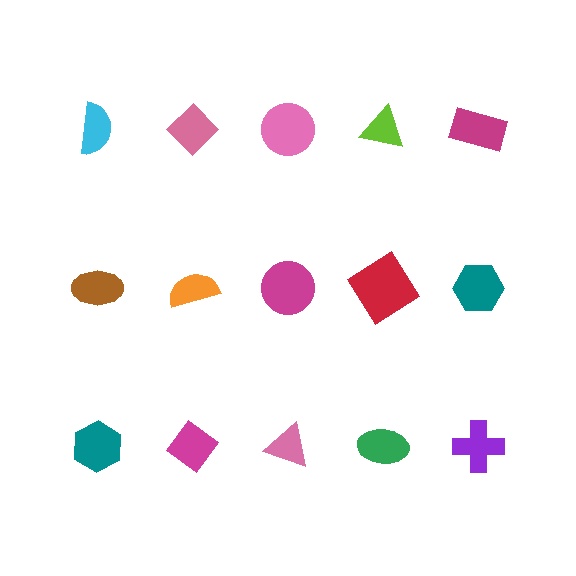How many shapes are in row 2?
5 shapes.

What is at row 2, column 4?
A red diamond.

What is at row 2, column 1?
A brown ellipse.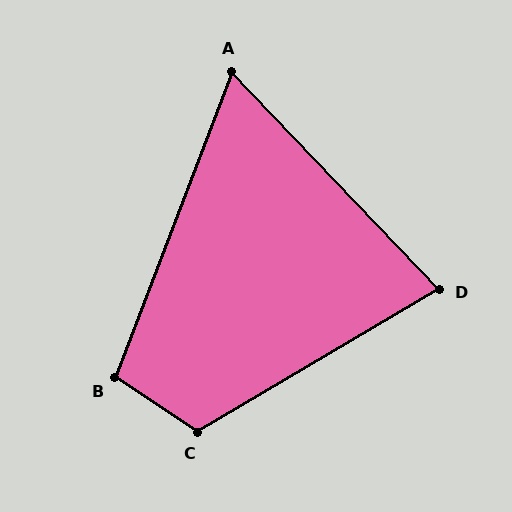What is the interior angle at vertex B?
Approximately 103 degrees (obtuse).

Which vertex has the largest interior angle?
C, at approximately 116 degrees.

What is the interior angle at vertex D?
Approximately 77 degrees (acute).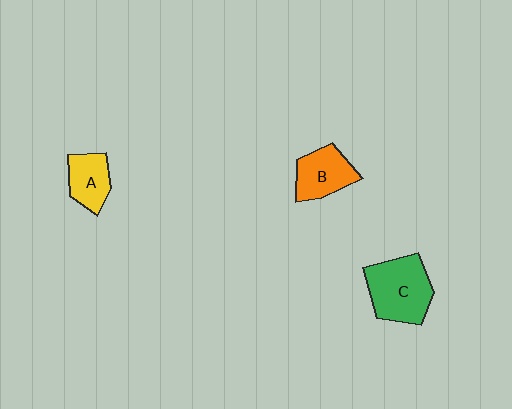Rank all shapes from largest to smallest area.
From largest to smallest: C (green), B (orange), A (yellow).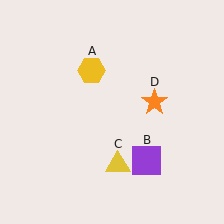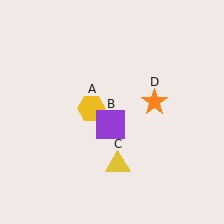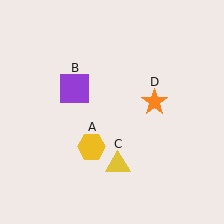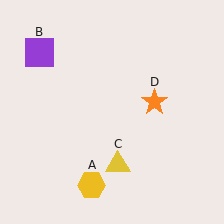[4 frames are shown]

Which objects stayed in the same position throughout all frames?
Yellow triangle (object C) and orange star (object D) remained stationary.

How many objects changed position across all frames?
2 objects changed position: yellow hexagon (object A), purple square (object B).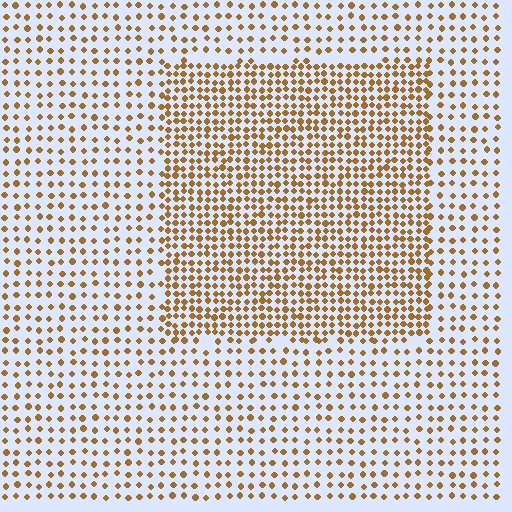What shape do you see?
I see a rectangle.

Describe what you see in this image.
The image contains small brown elements arranged at two different densities. A rectangle-shaped region is visible where the elements are more densely packed than the surrounding area.